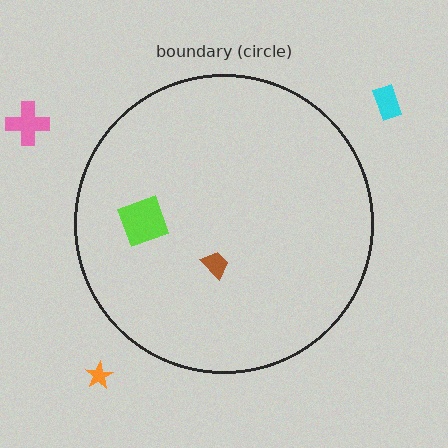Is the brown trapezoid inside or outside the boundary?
Inside.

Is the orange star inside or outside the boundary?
Outside.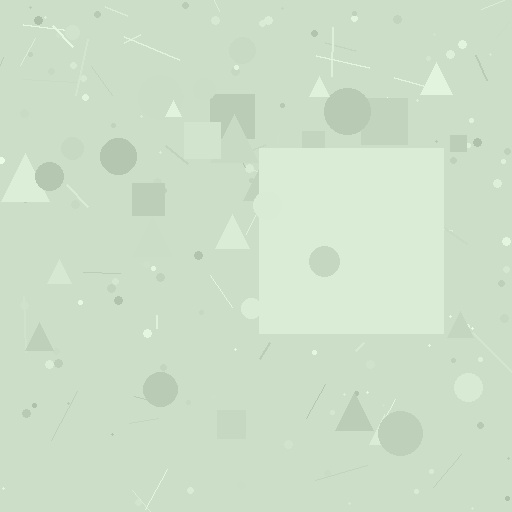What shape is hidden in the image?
A square is hidden in the image.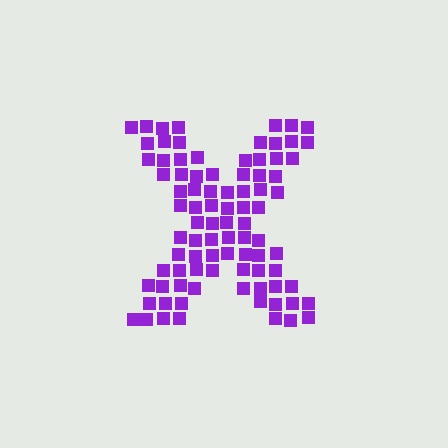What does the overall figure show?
The overall figure shows the letter X.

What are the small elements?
The small elements are squares.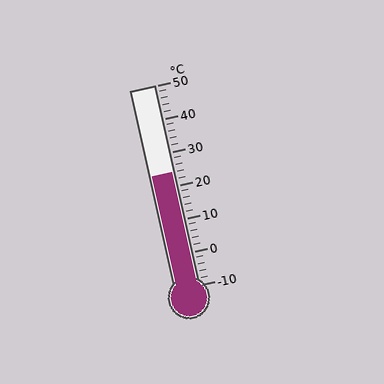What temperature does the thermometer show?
The thermometer shows approximately 24°C.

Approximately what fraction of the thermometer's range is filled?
The thermometer is filled to approximately 55% of its range.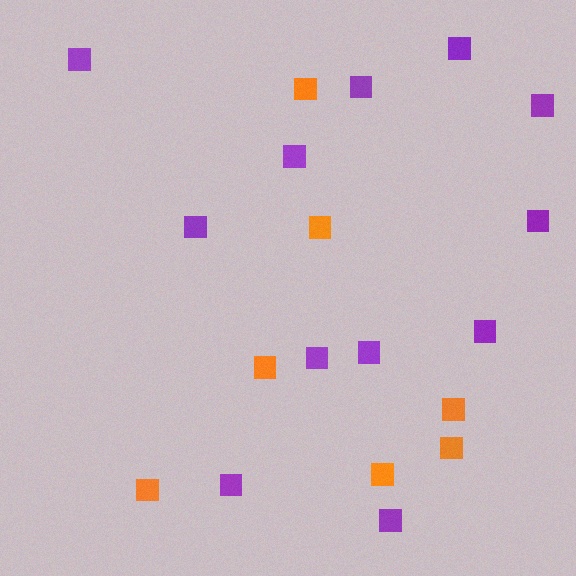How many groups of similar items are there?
There are 2 groups: one group of purple squares (12) and one group of orange squares (7).